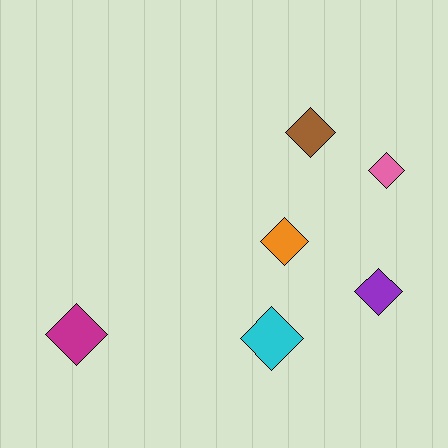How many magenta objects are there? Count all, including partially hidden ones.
There is 1 magenta object.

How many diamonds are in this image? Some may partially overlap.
There are 6 diamonds.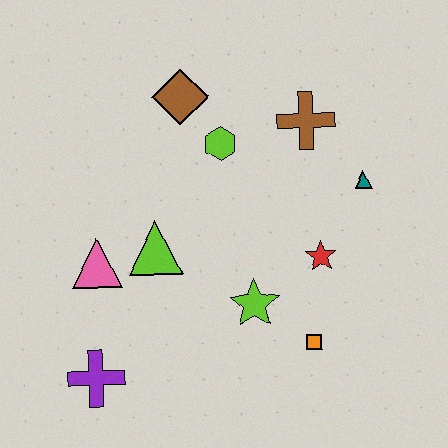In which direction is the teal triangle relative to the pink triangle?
The teal triangle is to the right of the pink triangle.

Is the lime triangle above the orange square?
Yes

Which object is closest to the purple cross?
The pink triangle is closest to the purple cross.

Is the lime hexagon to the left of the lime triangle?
No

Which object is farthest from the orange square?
The brown diamond is farthest from the orange square.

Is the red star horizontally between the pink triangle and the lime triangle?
No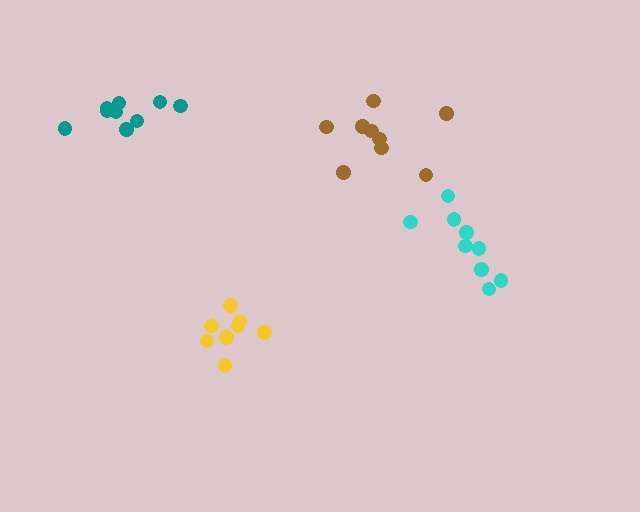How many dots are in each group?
Group 1: 9 dots, Group 2: 9 dots, Group 3: 10 dots, Group 4: 9 dots (37 total).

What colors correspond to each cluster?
The clusters are colored: yellow, cyan, brown, teal.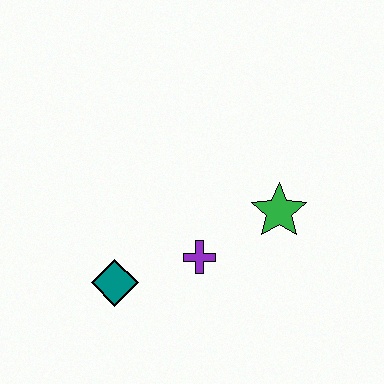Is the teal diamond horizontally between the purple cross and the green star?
No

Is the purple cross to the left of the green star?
Yes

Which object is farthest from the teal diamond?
The green star is farthest from the teal diamond.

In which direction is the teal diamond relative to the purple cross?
The teal diamond is to the left of the purple cross.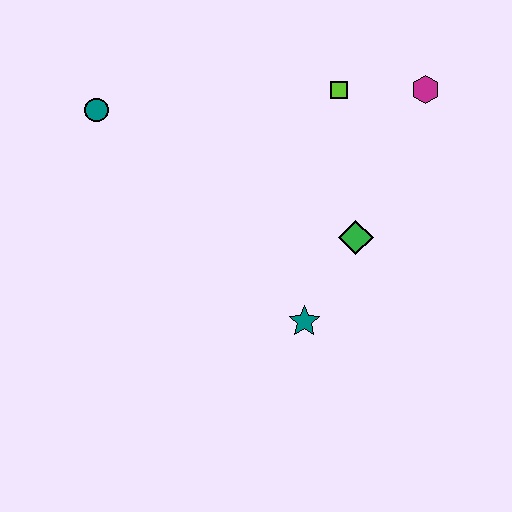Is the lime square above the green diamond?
Yes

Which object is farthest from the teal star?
The teal circle is farthest from the teal star.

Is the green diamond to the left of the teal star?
No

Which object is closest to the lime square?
The magenta hexagon is closest to the lime square.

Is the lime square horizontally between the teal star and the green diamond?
Yes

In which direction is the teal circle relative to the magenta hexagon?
The teal circle is to the left of the magenta hexagon.